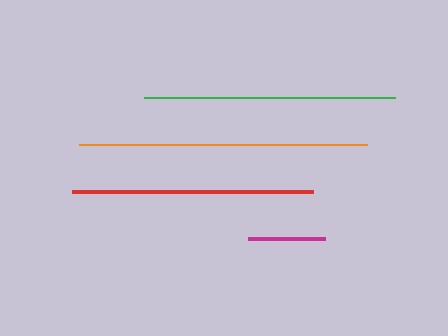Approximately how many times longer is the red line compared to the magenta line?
The red line is approximately 3.2 times the length of the magenta line.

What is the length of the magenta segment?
The magenta segment is approximately 77 pixels long.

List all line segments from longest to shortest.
From longest to shortest: orange, green, red, magenta.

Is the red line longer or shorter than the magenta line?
The red line is longer than the magenta line.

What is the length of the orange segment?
The orange segment is approximately 288 pixels long.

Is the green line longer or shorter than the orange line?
The orange line is longer than the green line.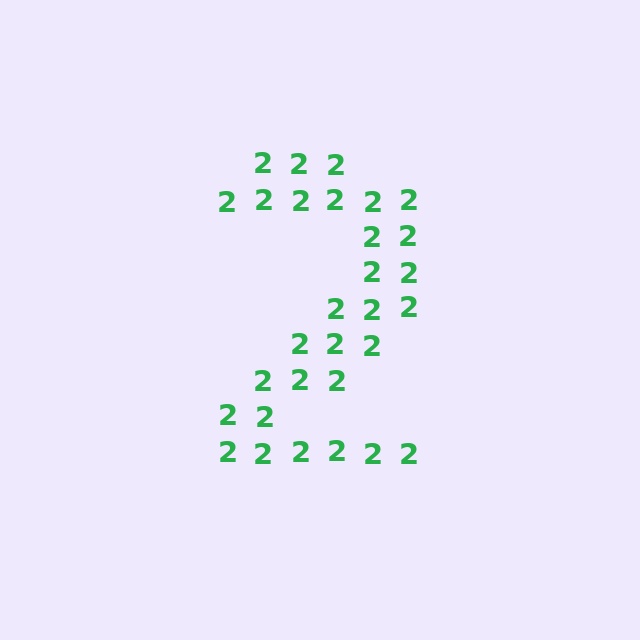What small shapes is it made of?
It is made of small digit 2's.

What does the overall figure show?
The overall figure shows the digit 2.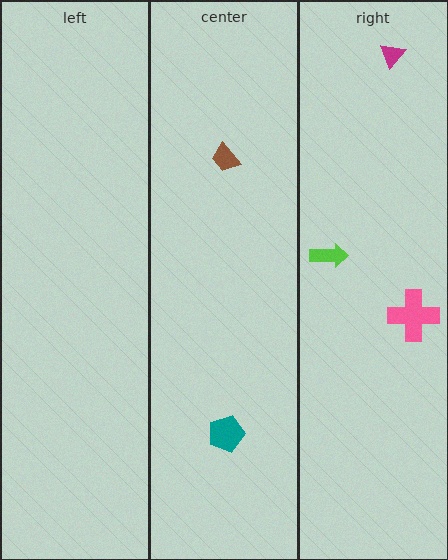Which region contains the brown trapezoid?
The center region.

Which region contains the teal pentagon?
The center region.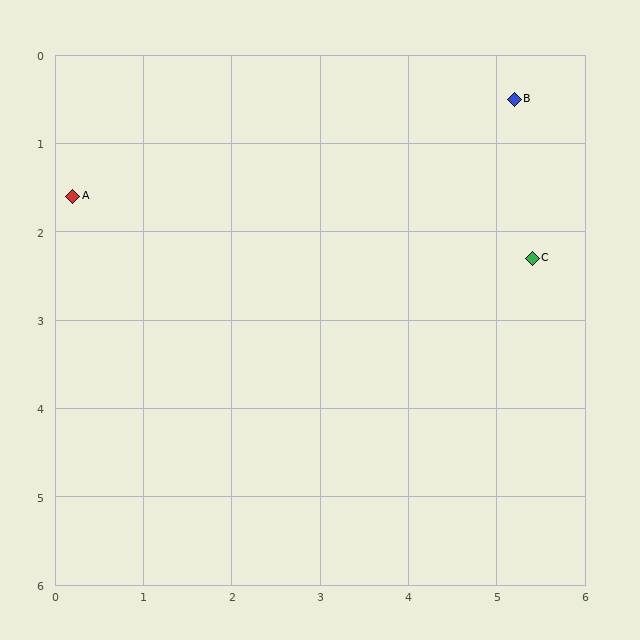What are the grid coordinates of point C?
Point C is at approximately (5.4, 2.3).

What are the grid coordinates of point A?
Point A is at approximately (0.2, 1.6).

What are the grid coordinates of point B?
Point B is at approximately (5.2, 0.5).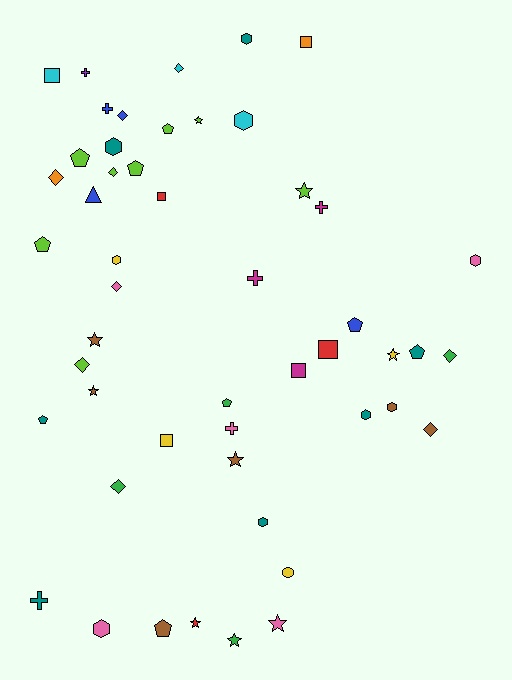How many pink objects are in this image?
There are 5 pink objects.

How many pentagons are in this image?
There are 9 pentagons.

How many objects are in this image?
There are 50 objects.